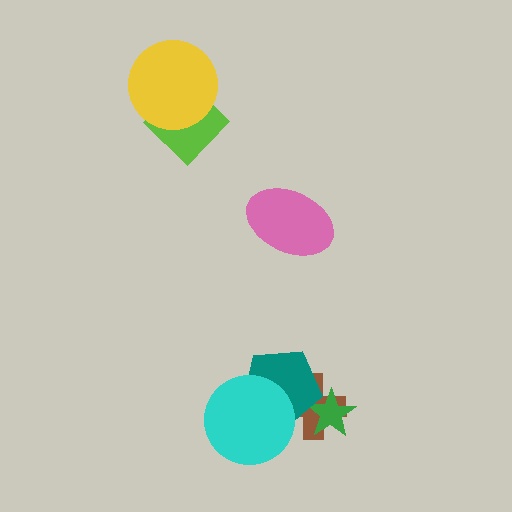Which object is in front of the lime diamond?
The yellow circle is in front of the lime diamond.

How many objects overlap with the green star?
2 objects overlap with the green star.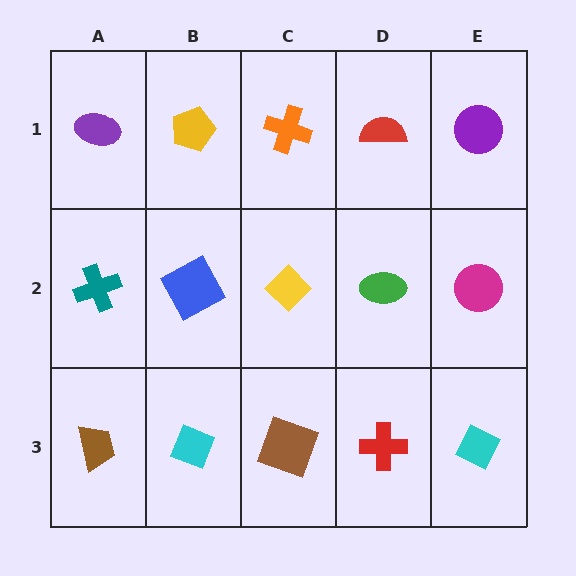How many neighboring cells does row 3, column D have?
3.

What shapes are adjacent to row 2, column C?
An orange cross (row 1, column C), a brown square (row 3, column C), a blue square (row 2, column B), a green ellipse (row 2, column D).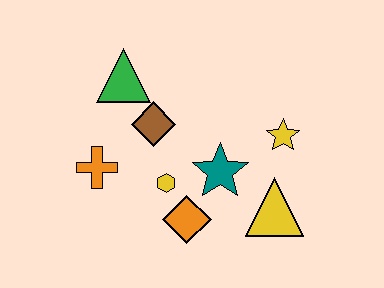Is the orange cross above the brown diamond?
No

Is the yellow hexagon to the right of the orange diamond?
No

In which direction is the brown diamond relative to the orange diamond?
The brown diamond is above the orange diamond.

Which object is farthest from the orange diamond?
The green triangle is farthest from the orange diamond.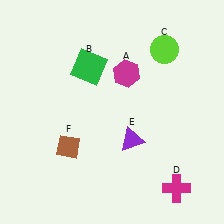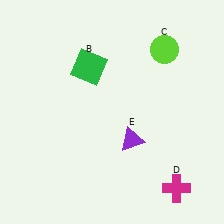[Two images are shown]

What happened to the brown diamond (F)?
The brown diamond (F) was removed in Image 2. It was in the bottom-left area of Image 1.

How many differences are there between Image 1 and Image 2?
There are 2 differences between the two images.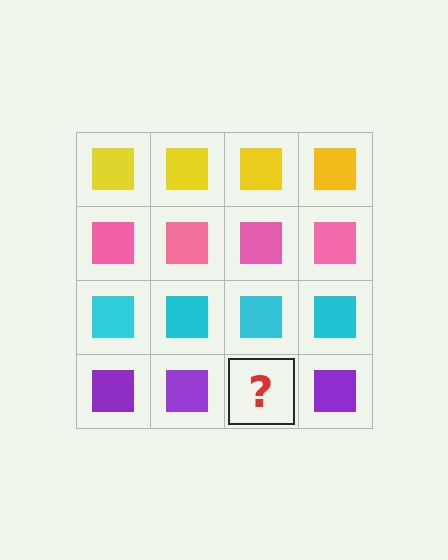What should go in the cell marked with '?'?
The missing cell should contain a purple square.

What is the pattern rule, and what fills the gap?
The rule is that each row has a consistent color. The gap should be filled with a purple square.